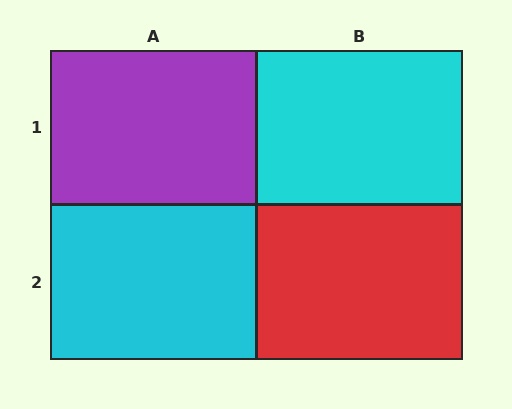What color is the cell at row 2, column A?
Cyan.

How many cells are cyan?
2 cells are cyan.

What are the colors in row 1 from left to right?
Purple, cyan.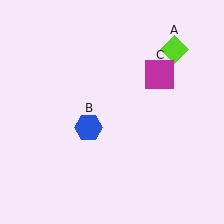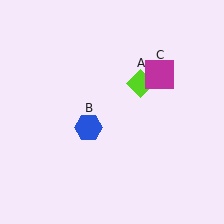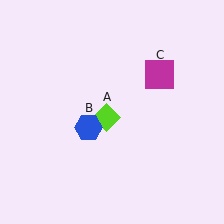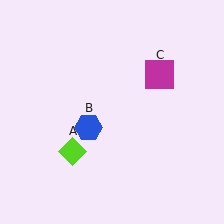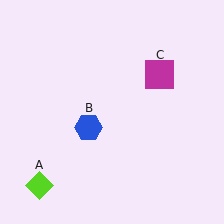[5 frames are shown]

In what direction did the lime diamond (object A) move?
The lime diamond (object A) moved down and to the left.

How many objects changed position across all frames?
1 object changed position: lime diamond (object A).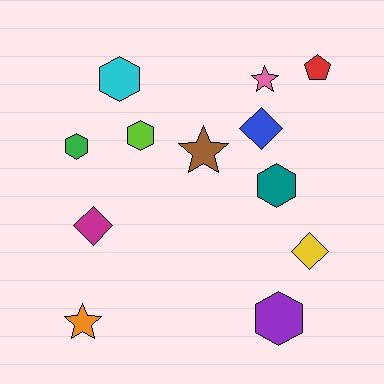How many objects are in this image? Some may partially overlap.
There are 12 objects.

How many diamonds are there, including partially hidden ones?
There are 3 diamonds.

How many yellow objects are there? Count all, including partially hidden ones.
There is 1 yellow object.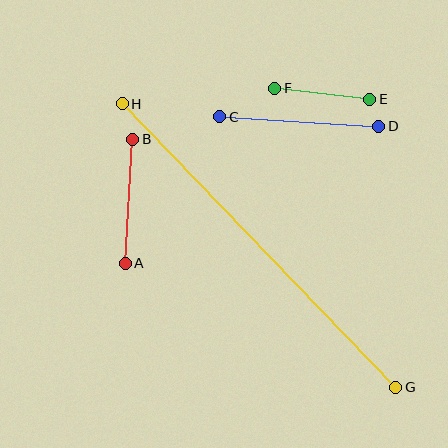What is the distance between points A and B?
The distance is approximately 124 pixels.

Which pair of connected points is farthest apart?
Points G and H are farthest apart.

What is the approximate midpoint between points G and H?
The midpoint is at approximately (259, 246) pixels.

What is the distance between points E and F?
The distance is approximately 96 pixels.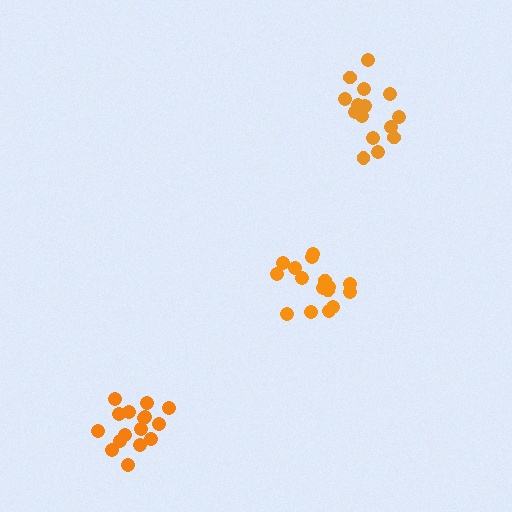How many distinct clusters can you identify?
There are 3 distinct clusters.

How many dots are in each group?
Group 1: 16 dots, Group 2: 16 dots, Group 3: 16 dots (48 total).